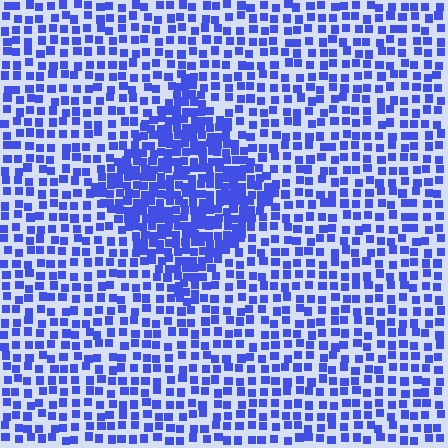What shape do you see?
I see a diamond.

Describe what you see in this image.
The image contains small blue elements arranged at two different densities. A diamond-shaped region is visible where the elements are more densely packed than the surrounding area.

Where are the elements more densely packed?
The elements are more densely packed inside the diamond boundary.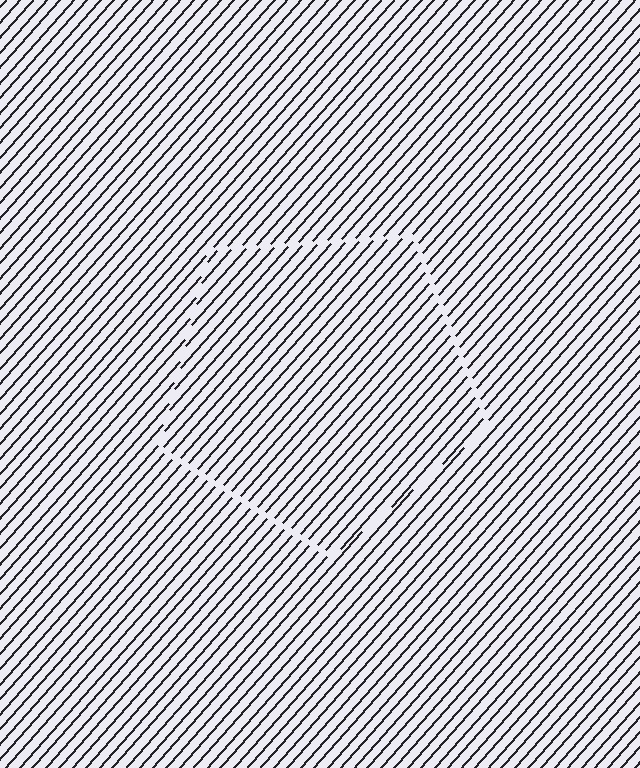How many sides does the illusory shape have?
5 sides — the line-ends trace a pentagon.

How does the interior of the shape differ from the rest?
The interior of the shape contains the same grating, shifted by half a period — the contour is defined by the phase discontinuity where line-ends from the inner and outer gratings abut.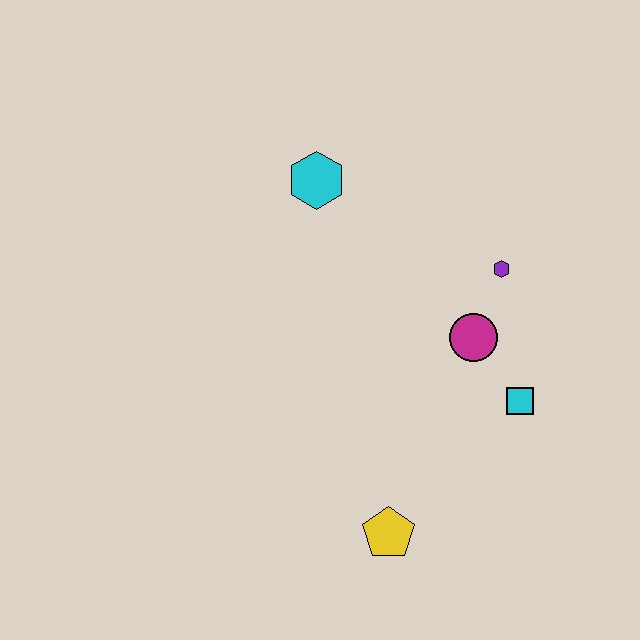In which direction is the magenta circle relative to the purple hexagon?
The magenta circle is below the purple hexagon.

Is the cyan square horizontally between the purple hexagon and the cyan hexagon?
No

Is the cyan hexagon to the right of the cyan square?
No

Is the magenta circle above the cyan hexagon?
No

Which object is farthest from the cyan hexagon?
The yellow pentagon is farthest from the cyan hexagon.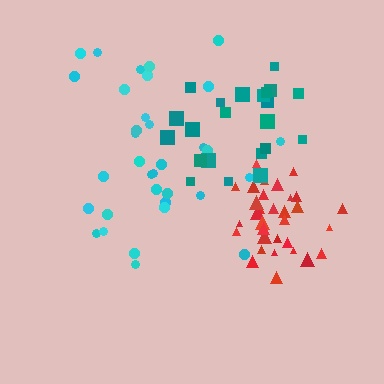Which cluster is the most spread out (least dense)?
Cyan.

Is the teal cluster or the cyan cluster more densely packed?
Teal.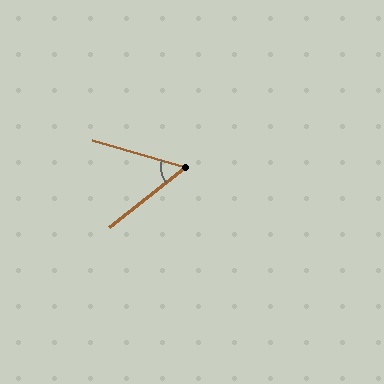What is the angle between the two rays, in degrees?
Approximately 54 degrees.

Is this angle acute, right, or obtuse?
It is acute.